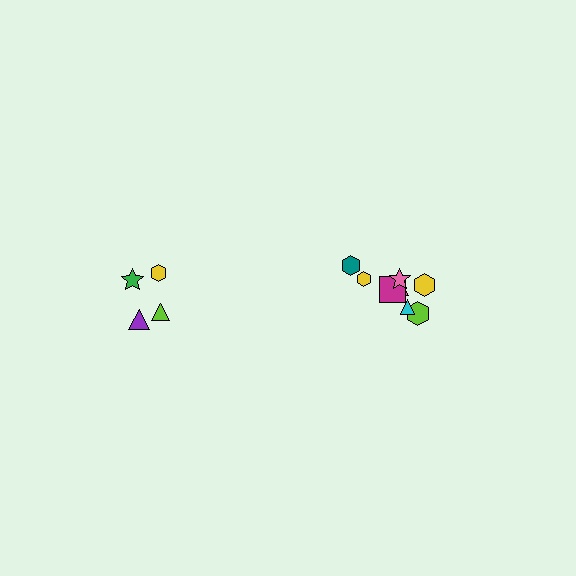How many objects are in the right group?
There are 8 objects.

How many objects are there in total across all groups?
There are 12 objects.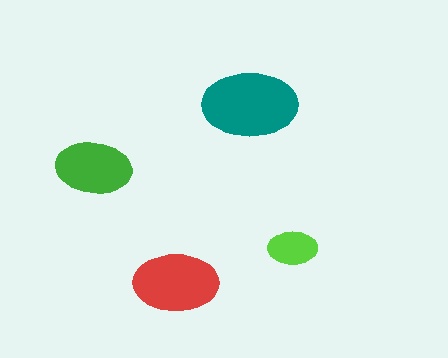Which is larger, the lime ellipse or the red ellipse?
The red one.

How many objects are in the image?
There are 4 objects in the image.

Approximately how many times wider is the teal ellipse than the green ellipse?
About 1.5 times wider.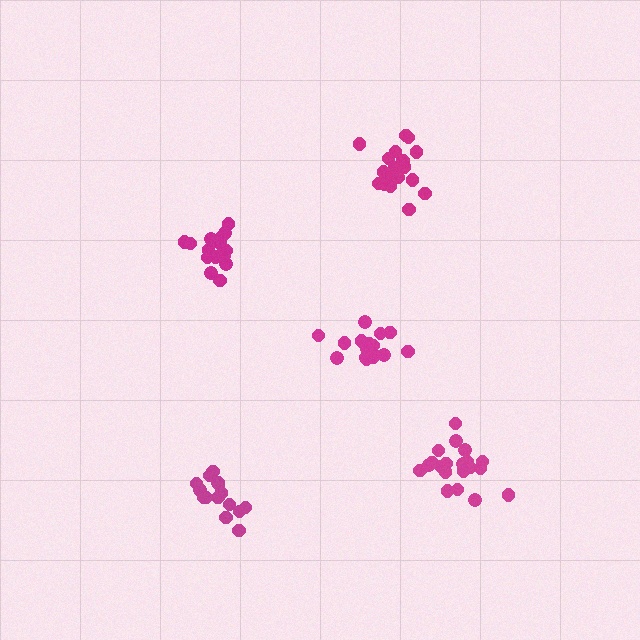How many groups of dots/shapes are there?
There are 5 groups.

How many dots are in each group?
Group 1: 19 dots, Group 2: 17 dots, Group 3: 20 dots, Group 4: 16 dots, Group 5: 15 dots (87 total).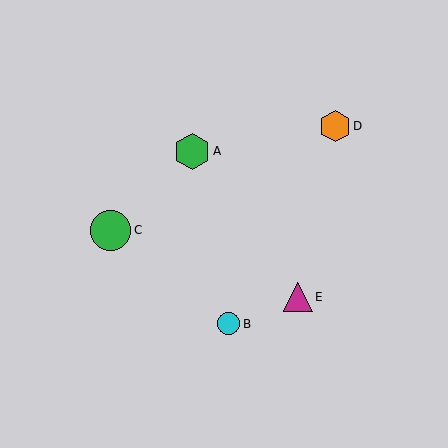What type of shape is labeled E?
Shape E is a magenta triangle.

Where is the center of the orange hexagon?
The center of the orange hexagon is at (335, 126).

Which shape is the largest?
The green circle (labeled C) is the largest.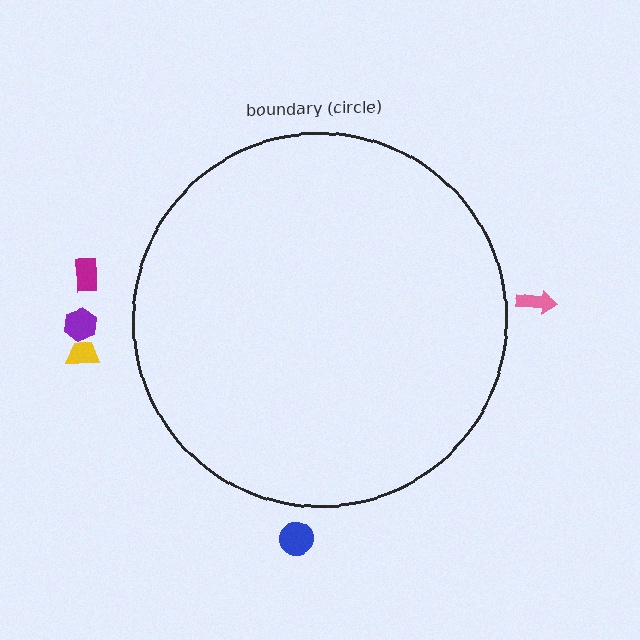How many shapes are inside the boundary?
0 inside, 5 outside.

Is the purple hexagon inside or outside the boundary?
Outside.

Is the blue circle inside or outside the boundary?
Outside.